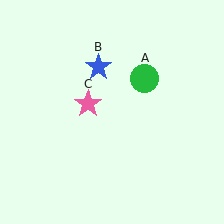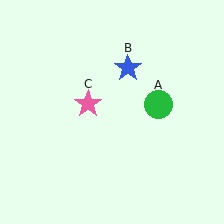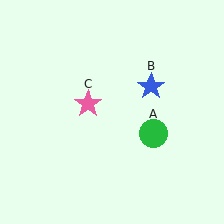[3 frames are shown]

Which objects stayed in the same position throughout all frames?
Pink star (object C) remained stationary.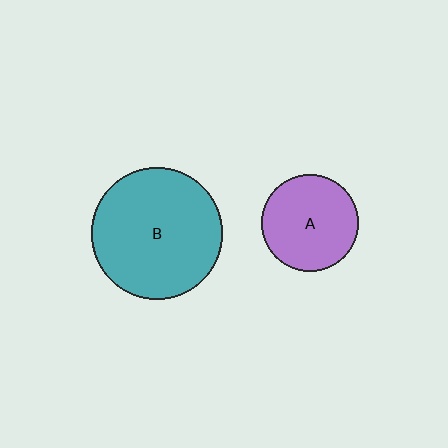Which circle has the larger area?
Circle B (teal).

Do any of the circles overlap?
No, none of the circles overlap.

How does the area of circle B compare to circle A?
Approximately 1.8 times.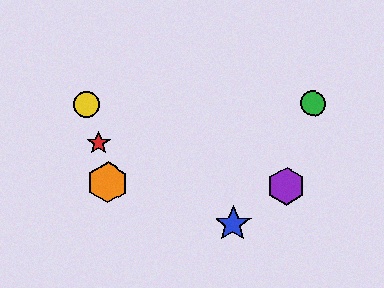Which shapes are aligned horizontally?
The purple hexagon, the orange hexagon are aligned horizontally.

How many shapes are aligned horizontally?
2 shapes (the purple hexagon, the orange hexagon) are aligned horizontally.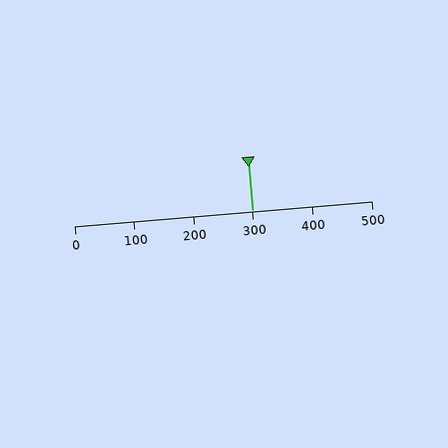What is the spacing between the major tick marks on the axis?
The major ticks are spaced 100 apart.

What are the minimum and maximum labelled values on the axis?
The axis runs from 0 to 500.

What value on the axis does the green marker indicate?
The marker indicates approximately 300.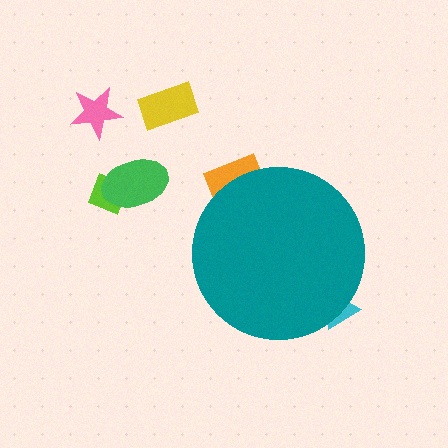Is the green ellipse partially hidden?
No, the green ellipse is fully visible.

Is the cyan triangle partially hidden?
Yes, the cyan triangle is partially hidden behind the teal circle.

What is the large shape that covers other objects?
A teal circle.